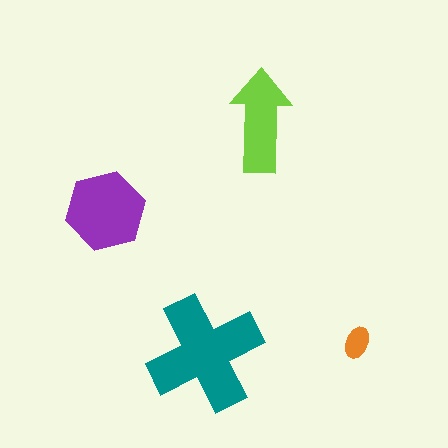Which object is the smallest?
The orange ellipse.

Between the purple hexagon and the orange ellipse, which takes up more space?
The purple hexagon.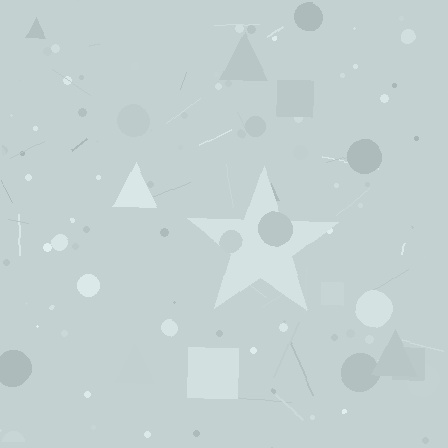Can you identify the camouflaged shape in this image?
The camouflaged shape is a star.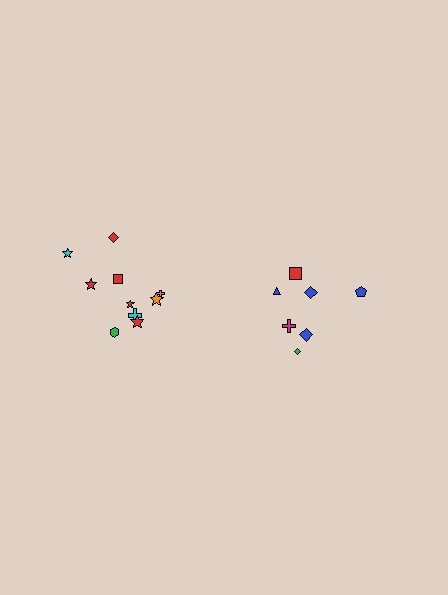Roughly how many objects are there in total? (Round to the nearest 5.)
Roughly 15 objects in total.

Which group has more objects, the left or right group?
The left group.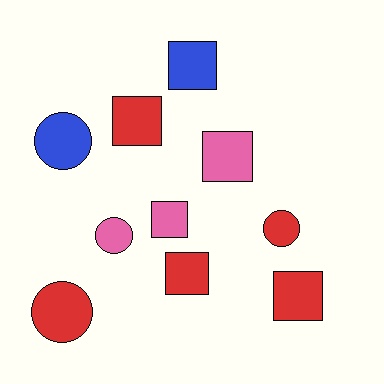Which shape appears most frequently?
Square, with 6 objects.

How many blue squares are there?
There is 1 blue square.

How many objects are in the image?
There are 10 objects.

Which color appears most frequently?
Red, with 5 objects.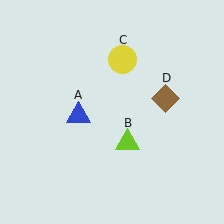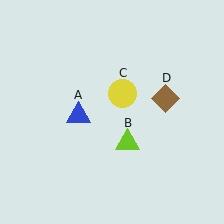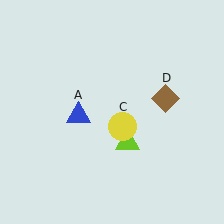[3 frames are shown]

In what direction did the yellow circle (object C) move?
The yellow circle (object C) moved down.